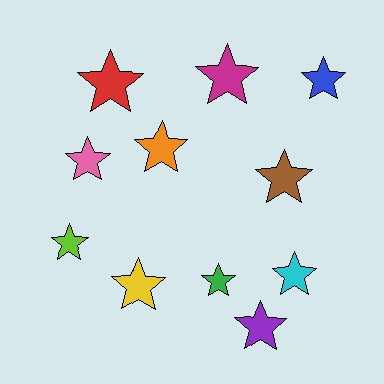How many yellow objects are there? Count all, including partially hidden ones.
There is 1 yellow object.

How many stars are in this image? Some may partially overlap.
There are 11 stars.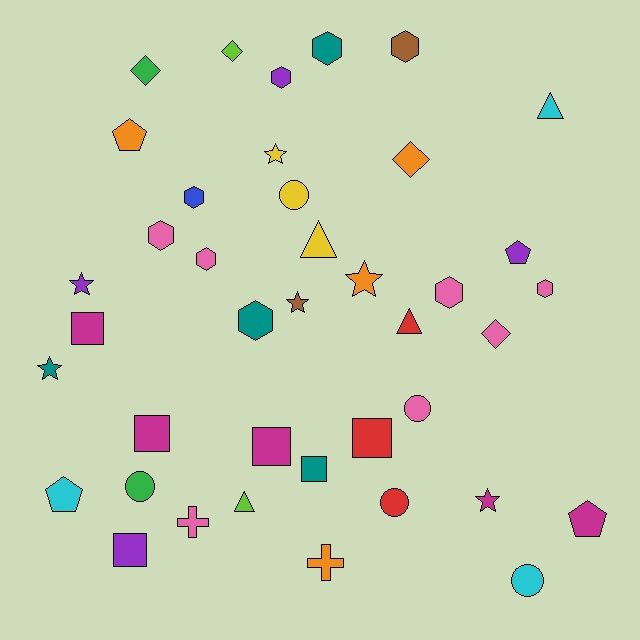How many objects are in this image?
There are 40 objects.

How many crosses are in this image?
There are 2 crosses.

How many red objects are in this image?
There are 3 red objects.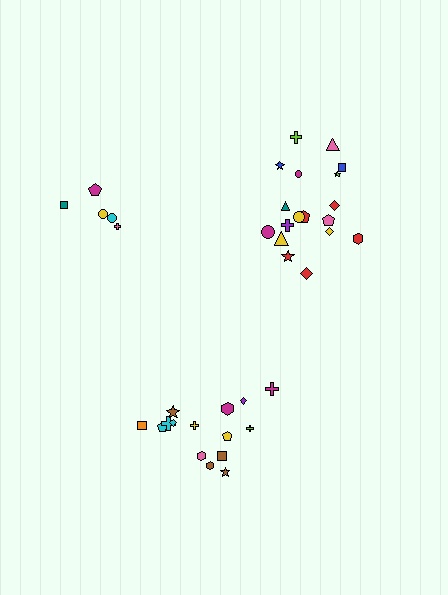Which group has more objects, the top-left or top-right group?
The top-right group.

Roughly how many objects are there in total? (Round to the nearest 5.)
Roughly 40 objects in total.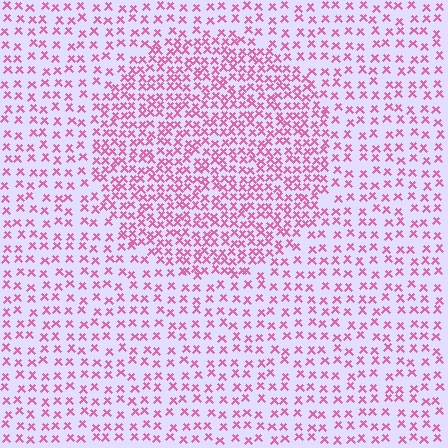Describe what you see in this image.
The image contains small pink elements arranged at two different densities. A circle-shaped region is visible where the elements are more densely packed than the surrounding area.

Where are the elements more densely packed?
The elements are more densely packed inside the circle boundary.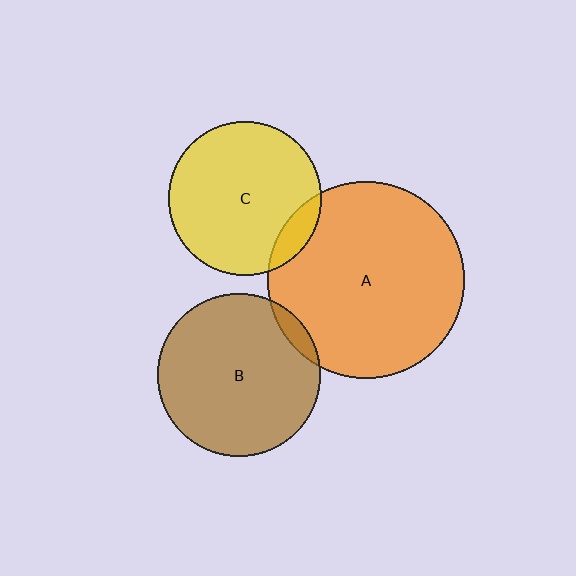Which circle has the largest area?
Circle A (orange).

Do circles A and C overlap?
Yes.